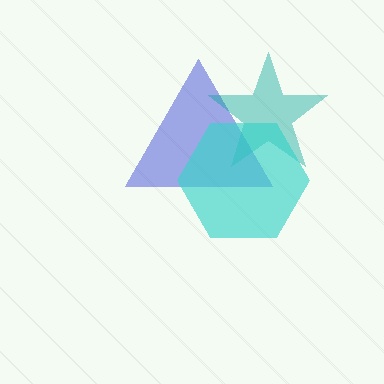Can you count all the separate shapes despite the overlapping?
Yes, there are 3 separate shapes.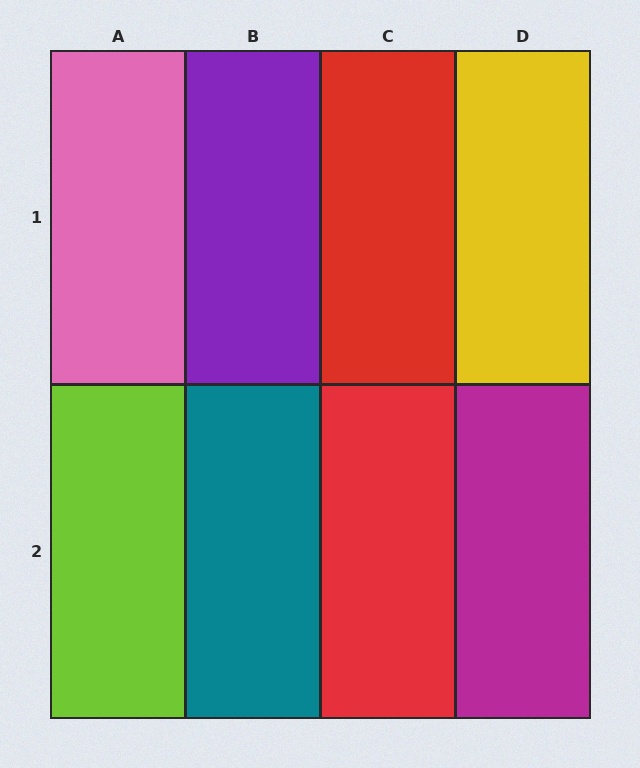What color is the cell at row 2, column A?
Lime.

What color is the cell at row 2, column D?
Magenta.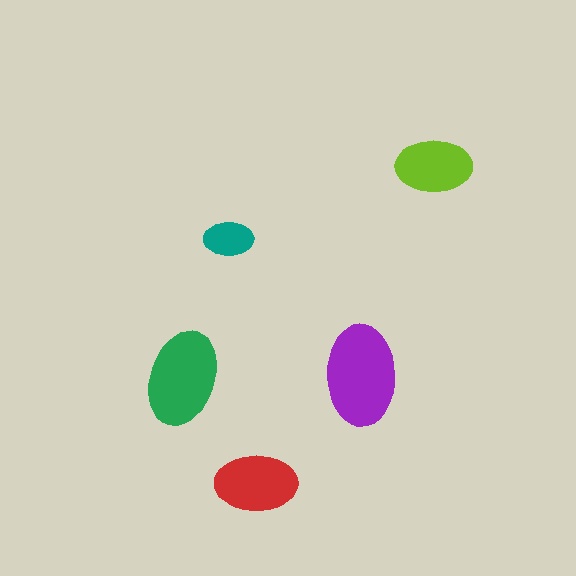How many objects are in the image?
There are 5 objects in the image.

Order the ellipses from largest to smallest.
the purple one, the green one, the red one, the lime one, the teal one.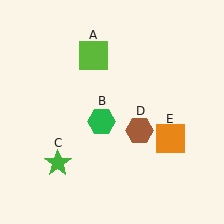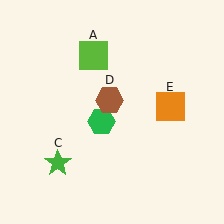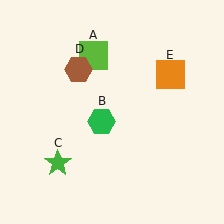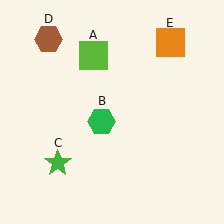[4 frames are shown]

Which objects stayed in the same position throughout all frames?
Lime square (object A) and green hexagon (object B) and green star (object C) remained stationary.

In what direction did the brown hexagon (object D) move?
The brown hexagon (object D) moved up and to the left.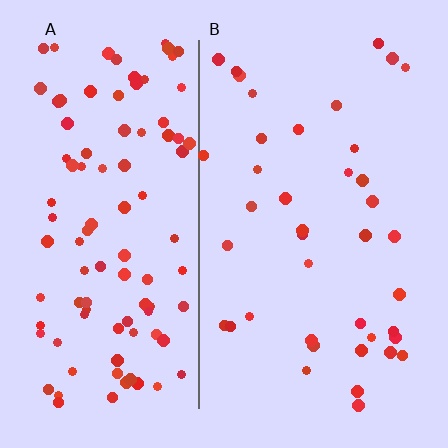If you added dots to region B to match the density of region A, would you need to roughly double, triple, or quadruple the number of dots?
Approximately double.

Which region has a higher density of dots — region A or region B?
A (the left).